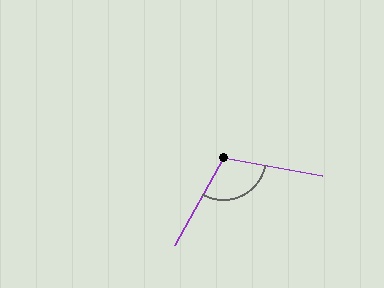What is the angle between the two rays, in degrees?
Approximately 108 degrees.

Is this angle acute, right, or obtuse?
It is obtuse.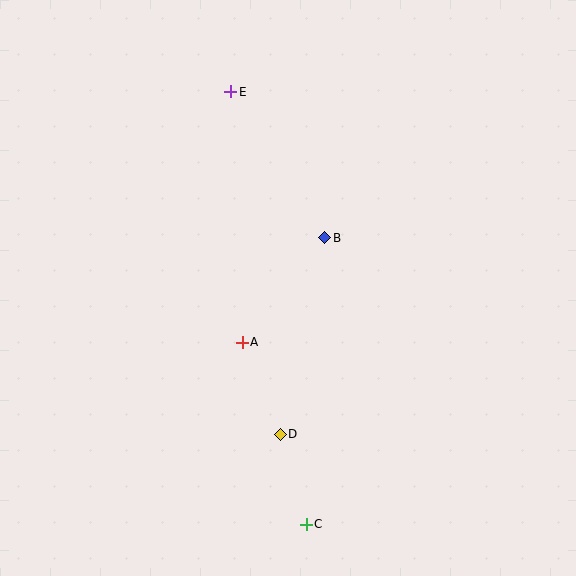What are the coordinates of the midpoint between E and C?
The midpoint between E and C is at (269, 308).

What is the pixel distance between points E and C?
The distance between E and C is 439 pixels.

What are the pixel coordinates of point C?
Point C is at (306, 524).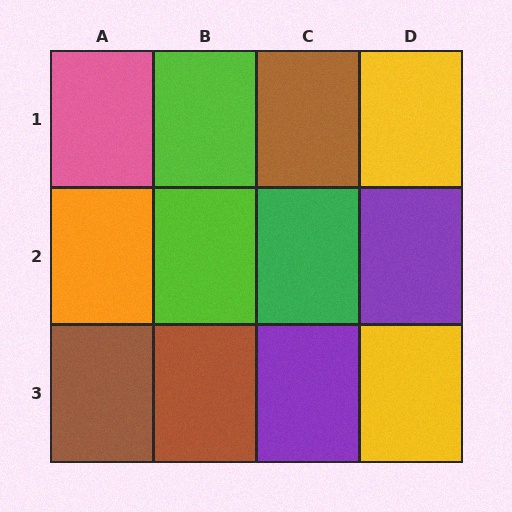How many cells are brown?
3 cells are brown.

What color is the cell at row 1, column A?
Pink.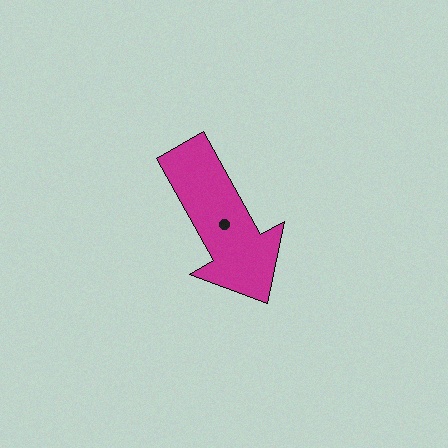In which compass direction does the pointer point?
Southeast.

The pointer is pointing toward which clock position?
Roughly 5 o'clock.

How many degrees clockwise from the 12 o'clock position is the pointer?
Approximately 151 degrees.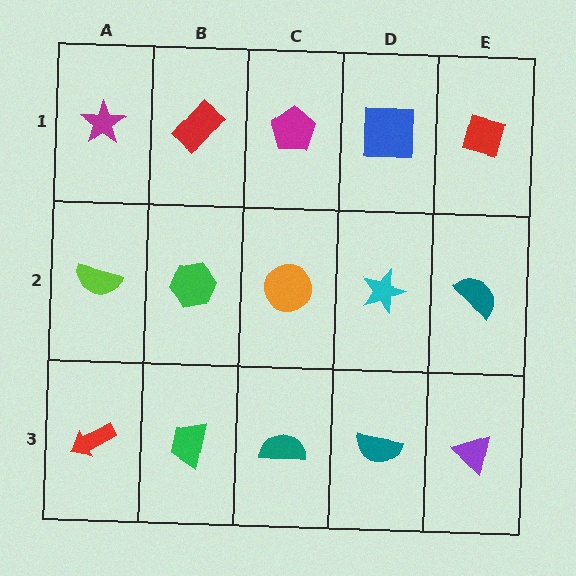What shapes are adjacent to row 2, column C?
A magenta pentagon (row 1, column C), a teal semicircle (row 3, column C), a green hexagon (row 2, column B), a cyan star (row 2, column D).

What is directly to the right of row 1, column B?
A magenta pentagon.